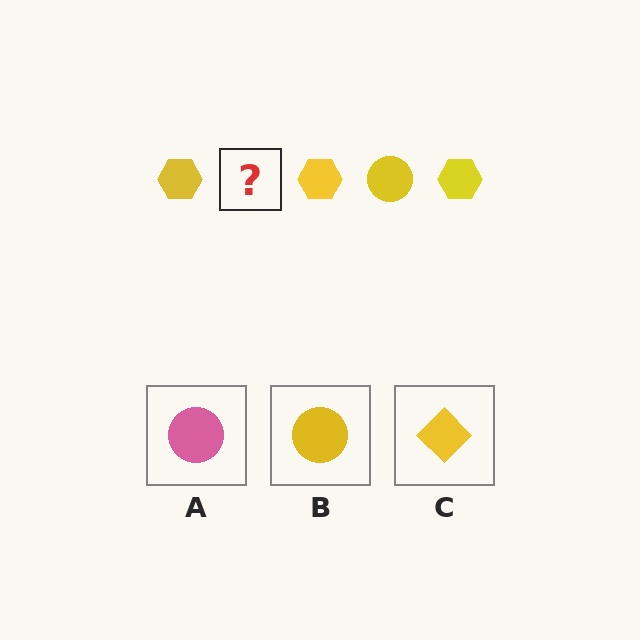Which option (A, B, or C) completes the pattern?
B.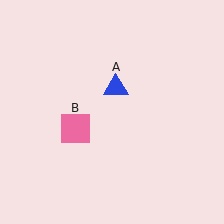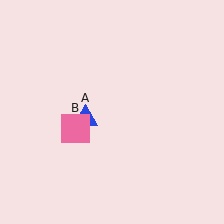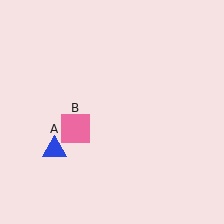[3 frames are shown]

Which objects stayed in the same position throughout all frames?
Pink square (object B) remained stationary.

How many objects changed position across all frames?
1 object changed position: blue triangle (object A).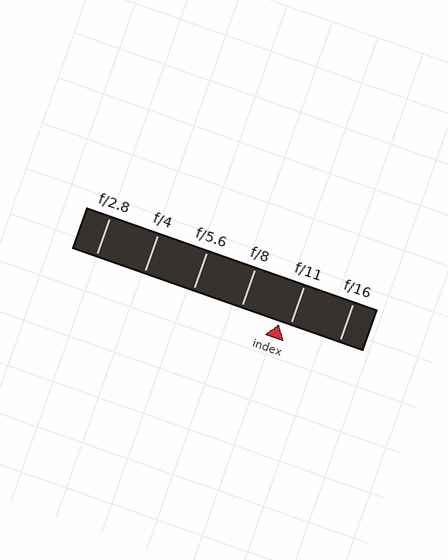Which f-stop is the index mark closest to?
The index mark is closest to f/11.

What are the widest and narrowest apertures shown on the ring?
The widest aperture shown is f/2.8 and the narrowest is f/16.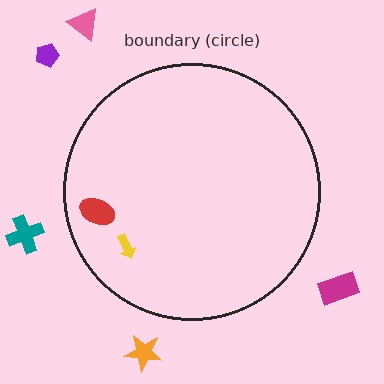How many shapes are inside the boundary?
2 inside, 5 outside.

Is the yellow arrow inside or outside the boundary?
Inside.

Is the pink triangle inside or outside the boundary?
Outside.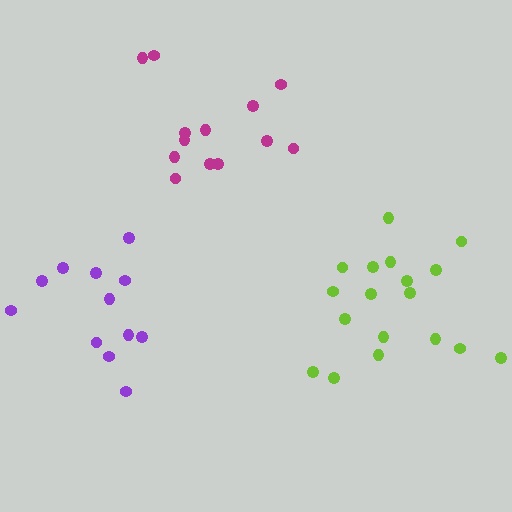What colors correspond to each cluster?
The clusters are colored: magenta, lime, purple.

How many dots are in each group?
Group 1: 13 dots, Group 2: 18 dots, Group 3: 12 dots (43 total).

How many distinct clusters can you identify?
There are 3 distinct clusters.